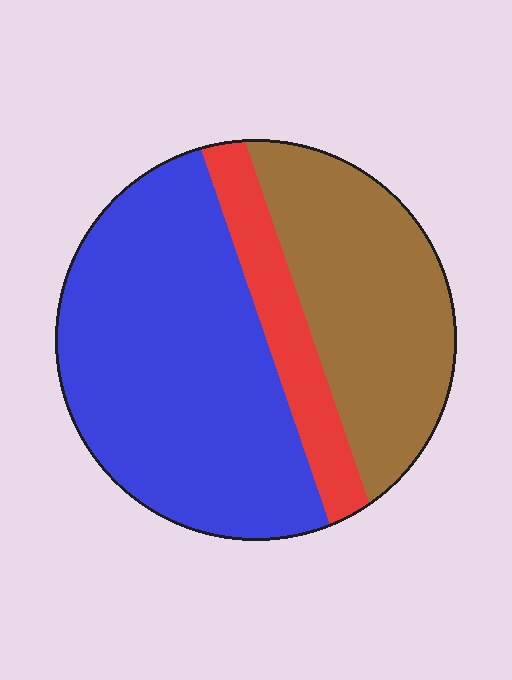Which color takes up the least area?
Red, at roughly 15%.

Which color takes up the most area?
Blue, at roughly 55%.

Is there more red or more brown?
Brown.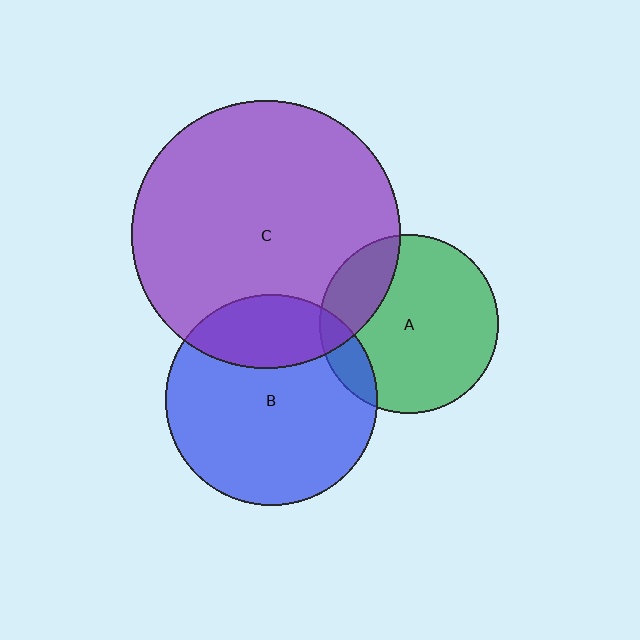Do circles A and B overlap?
Yes.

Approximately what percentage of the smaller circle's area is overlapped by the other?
Approximately 10%.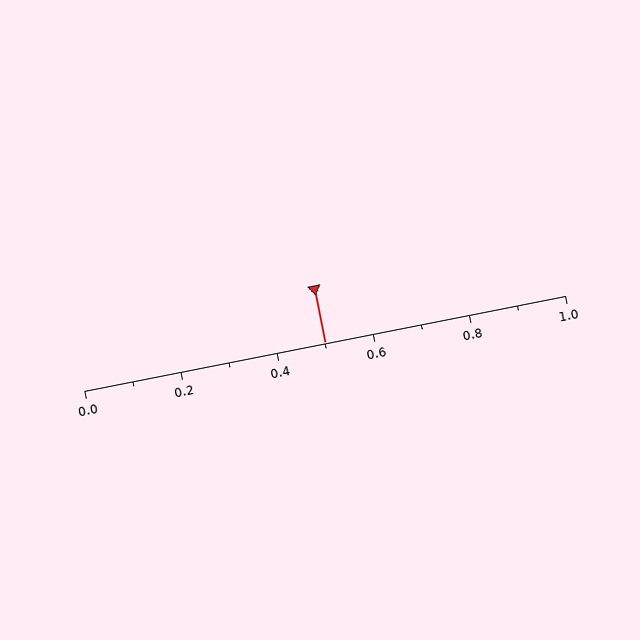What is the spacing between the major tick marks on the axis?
The major ticks are spaced 0.2 apart.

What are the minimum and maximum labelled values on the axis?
The axis runs from 0.0 to 1.0.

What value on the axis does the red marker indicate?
The marker indicates approximately 0.5.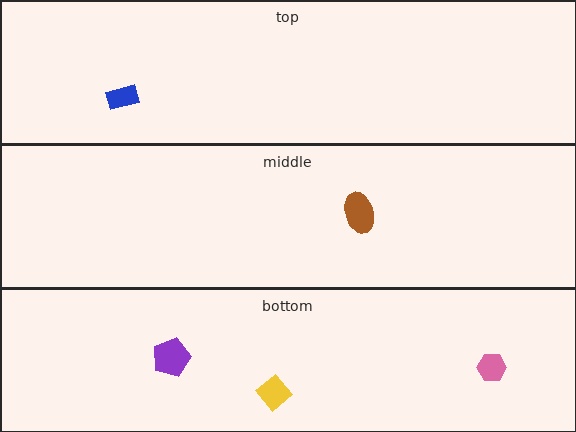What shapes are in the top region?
The blue rectangle.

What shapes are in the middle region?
The brown ellipse.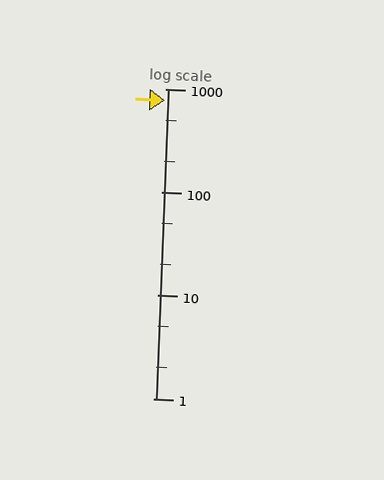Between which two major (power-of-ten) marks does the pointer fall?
The pointer is between 100 and 1000.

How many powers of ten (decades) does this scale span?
The scale spans 3 decades, from 1 to 1000.